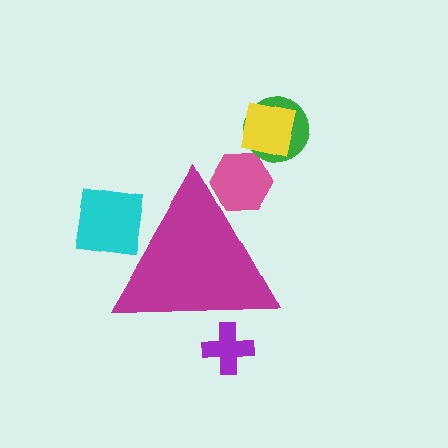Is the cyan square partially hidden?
Yes, the cyan square is partially hidden behind the magenta triangle.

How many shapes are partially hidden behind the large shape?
3 shapes are partially hidden.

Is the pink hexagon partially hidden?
Yes, the pink hexagon is partially hidden behind the magenta triangle.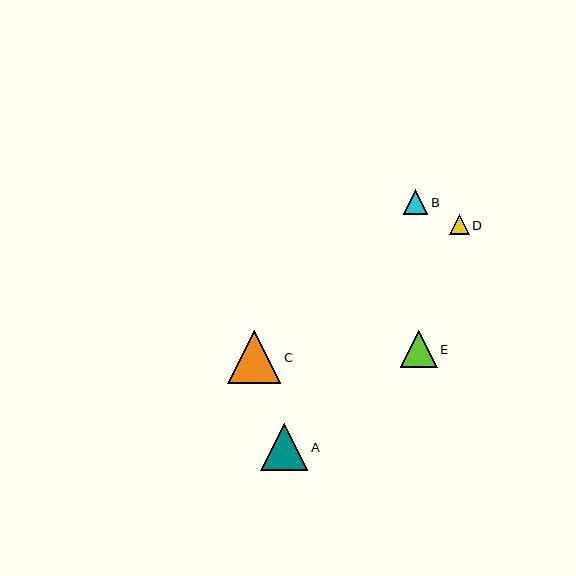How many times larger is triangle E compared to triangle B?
Triangle E is approximately 1.5 times the size of triangle B.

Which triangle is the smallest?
Triangle D is the smallest with a size of approximately 20 pixels.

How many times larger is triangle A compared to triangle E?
Triangle A is approximately 1.3 times the size of triangle E.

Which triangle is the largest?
Triangle C is the largest with a size of approximately 53 pixels.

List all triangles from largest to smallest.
From largest to smallest: C, A, E, B, D.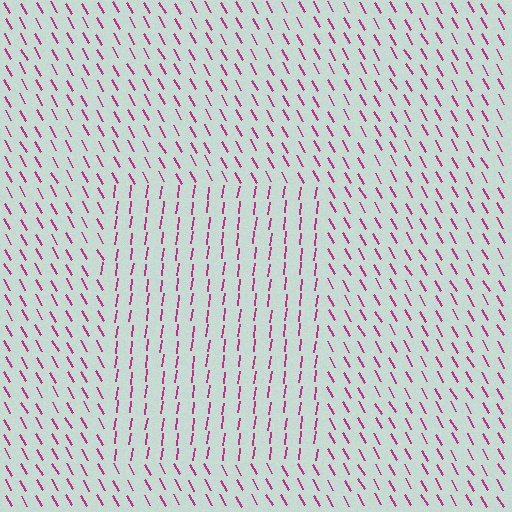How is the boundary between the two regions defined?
The boundary is defined purely by a change in line orientation (approximately 37 degrees difference). All lines are the same color and thickness.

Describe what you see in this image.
The image is filled with small magenta line segments. A rectangle region in the image has lines oriented differently from the surrounding lines, creating a visible texture boundary.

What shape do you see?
I see a rectangle.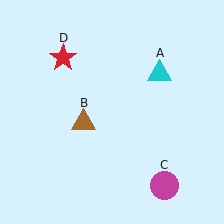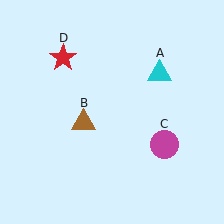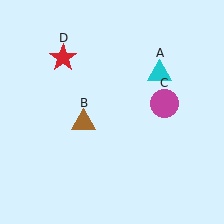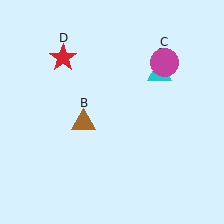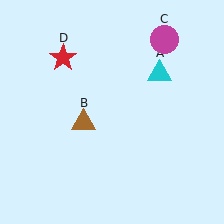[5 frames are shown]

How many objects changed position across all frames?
1 object changed position: magenta circle (object C).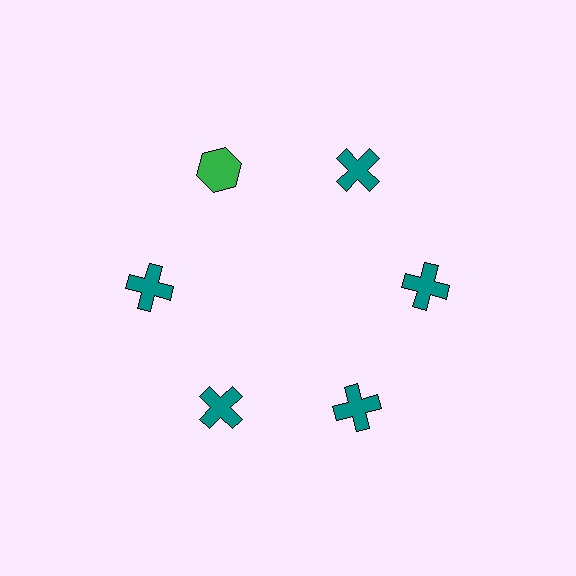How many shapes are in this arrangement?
There are 6 shapes arranged in a ring pattern.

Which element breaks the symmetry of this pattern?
The green hexagon at roughly the 11 o'clock position breaks the symmetry. All other shapes are teal crosses.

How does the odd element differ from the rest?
It differs in both color (green instead of teal) and shape (hexagon instead of cross).